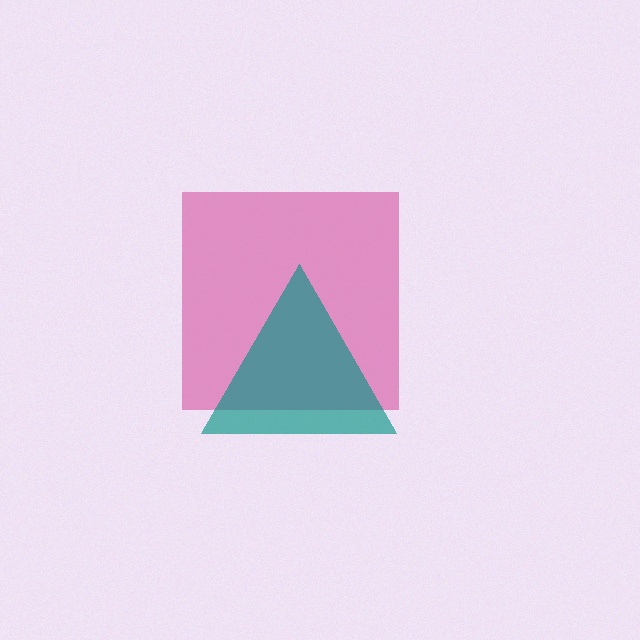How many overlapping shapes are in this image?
There are 2 overlapping shapes in the image.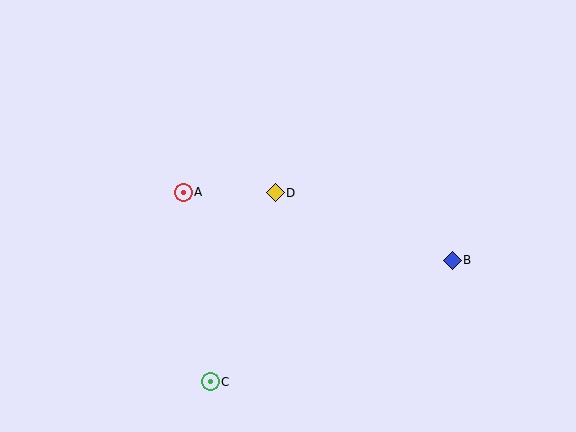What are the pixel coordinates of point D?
Point D is at (275, 193).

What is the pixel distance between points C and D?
The distance between C and D is 200 pixels.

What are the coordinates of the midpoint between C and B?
The midpoint between C and B is at (331, 321).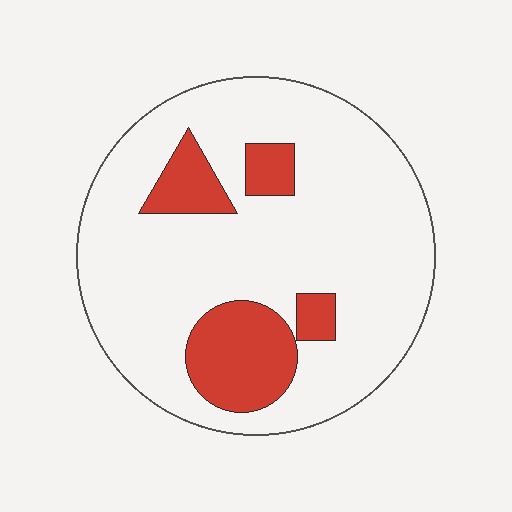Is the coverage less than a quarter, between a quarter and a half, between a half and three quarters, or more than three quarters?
Less than a quarter.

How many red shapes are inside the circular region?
4.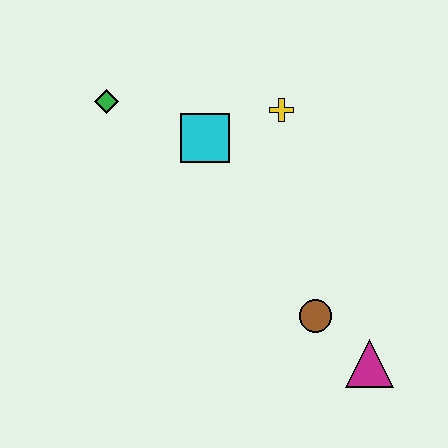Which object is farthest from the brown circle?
The green diamond is farthest from the brown circle.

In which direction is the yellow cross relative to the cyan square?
The yellow cross is to the right of the cyan square.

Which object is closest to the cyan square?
The yellow cross is closest to the cyan square.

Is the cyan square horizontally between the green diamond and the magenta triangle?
Yes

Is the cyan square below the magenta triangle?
No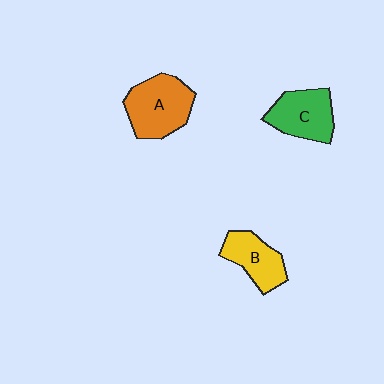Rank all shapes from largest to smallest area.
From largest to smallest: A (orange), C (green), B (yellow).